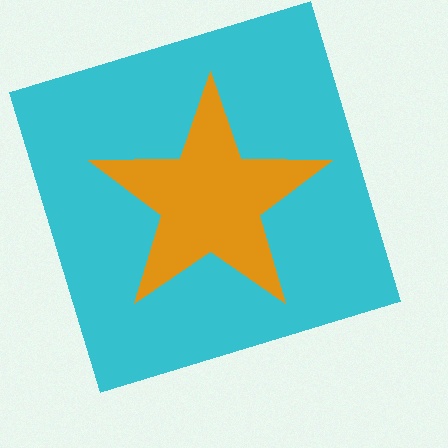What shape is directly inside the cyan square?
The orange star.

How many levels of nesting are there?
2.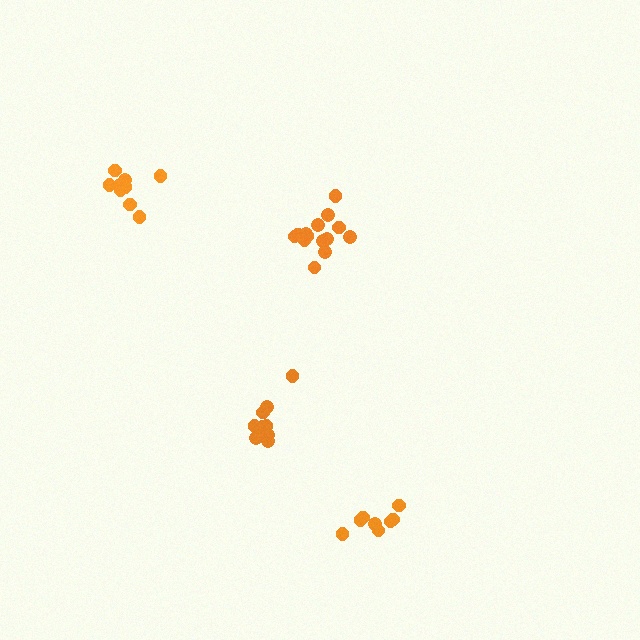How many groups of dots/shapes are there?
There are 4 groups.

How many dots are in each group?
Group 1: 14 dots, Group 2: 9 dots, Group 3: 8 dots, Group 4: 10 dots (41 total).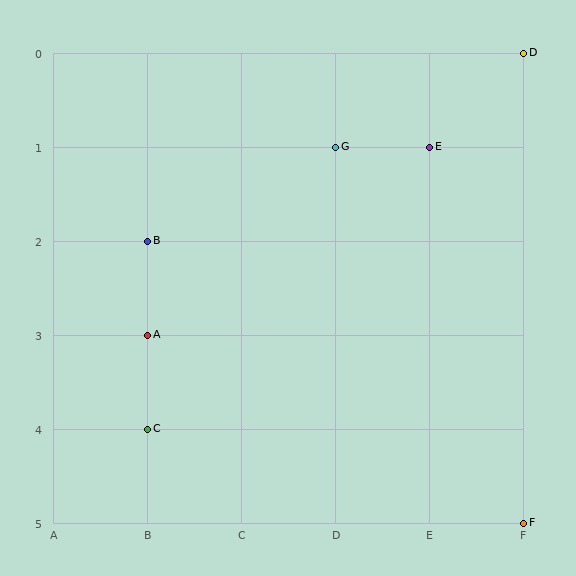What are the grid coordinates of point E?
Point E is at grid coordinates (E, 1).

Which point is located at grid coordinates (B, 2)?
Point B is at (B, 2).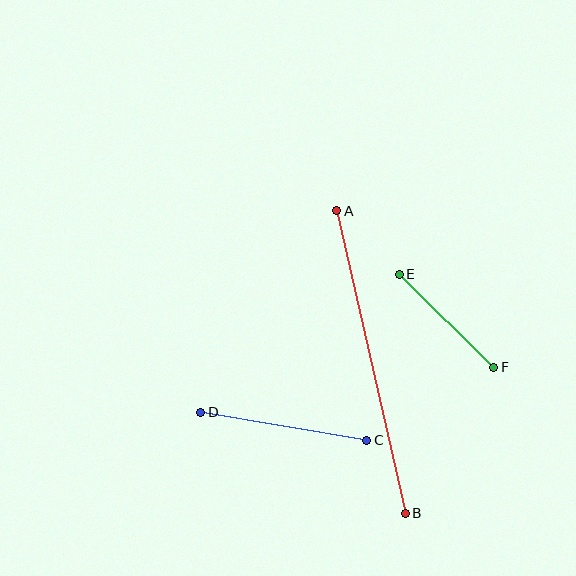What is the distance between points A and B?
The distance is approximately 310 pixels.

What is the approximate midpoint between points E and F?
The midpoint is at approximately (447, 321) pixels.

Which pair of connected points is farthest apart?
Points A and B are farthest apart.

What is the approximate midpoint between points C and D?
The midpoint is at approximately (284, 426) pixels.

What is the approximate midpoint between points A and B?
The midpoint is at approximately (371, 362) pixels.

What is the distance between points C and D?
The distance is approximately 168 pixels.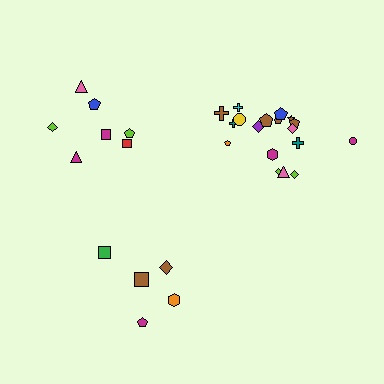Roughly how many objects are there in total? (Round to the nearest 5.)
Roughly 30 objects in total.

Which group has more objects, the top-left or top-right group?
The top-right group.